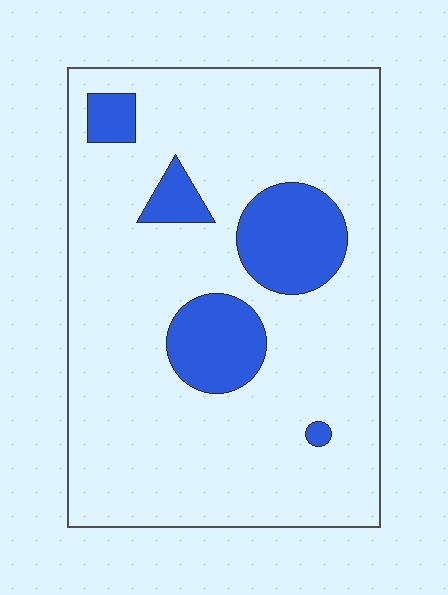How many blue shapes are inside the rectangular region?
5.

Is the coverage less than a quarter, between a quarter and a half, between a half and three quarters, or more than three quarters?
Less than a quarter.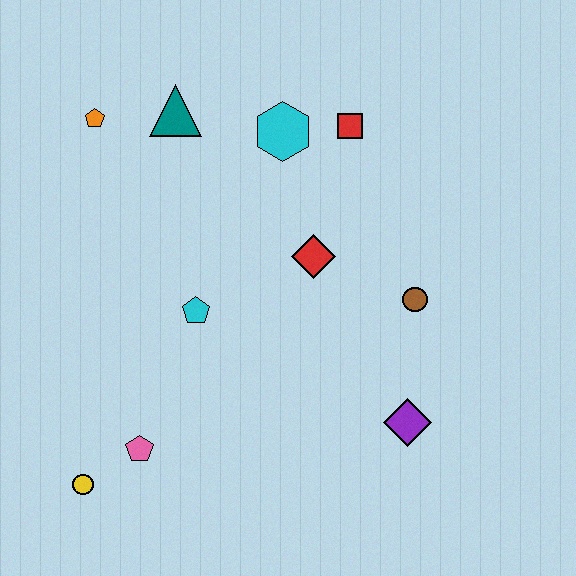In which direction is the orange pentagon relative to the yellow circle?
The orange pentagon is above the yellow circle.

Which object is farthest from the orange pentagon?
The purple diamond is farthest from the orange pentagon.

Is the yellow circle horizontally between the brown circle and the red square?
No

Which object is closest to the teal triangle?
The orange pentagon is closest to the teal triangle.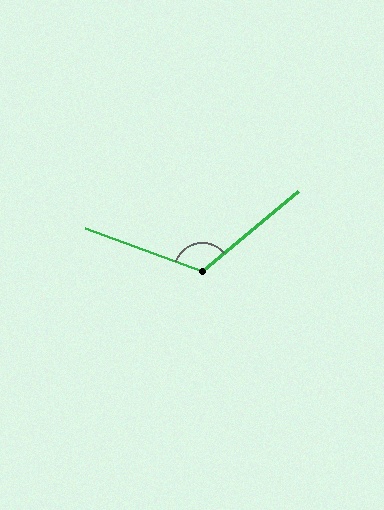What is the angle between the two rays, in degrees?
Approximately 120 degrees.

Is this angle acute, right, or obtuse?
It is obtuse.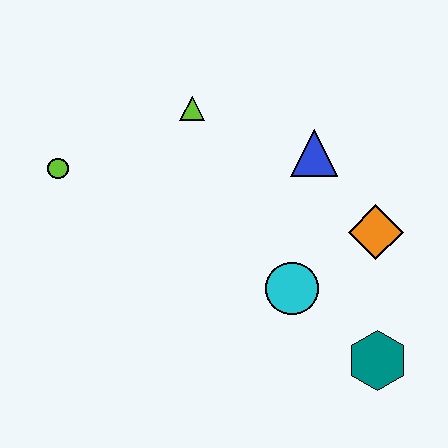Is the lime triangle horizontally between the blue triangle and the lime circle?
Yes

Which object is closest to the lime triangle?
The blue triangle is closest to the lime triangle.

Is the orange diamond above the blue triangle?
No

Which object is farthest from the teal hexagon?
The lime circle is farthest from the teal hexagon.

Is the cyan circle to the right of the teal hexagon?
No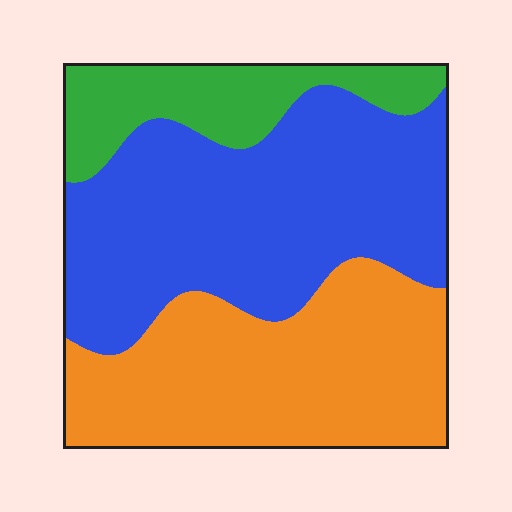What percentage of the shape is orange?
Orange covers 38% of the shape.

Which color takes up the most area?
Blue, at roughly 45%.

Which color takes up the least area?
Green, at roughly 15%.